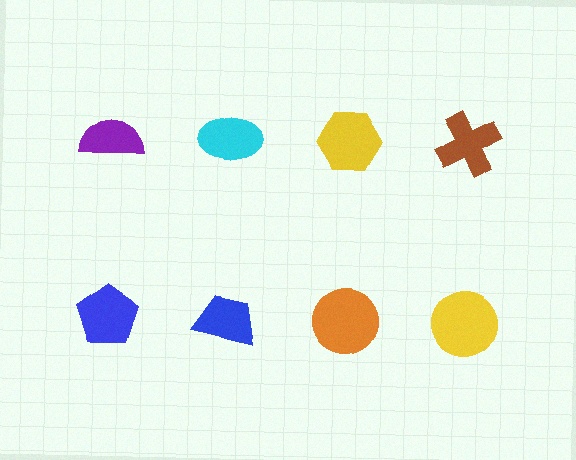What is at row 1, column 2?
A cyan ellipse.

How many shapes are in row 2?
4 shapes.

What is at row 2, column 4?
A yellow circle.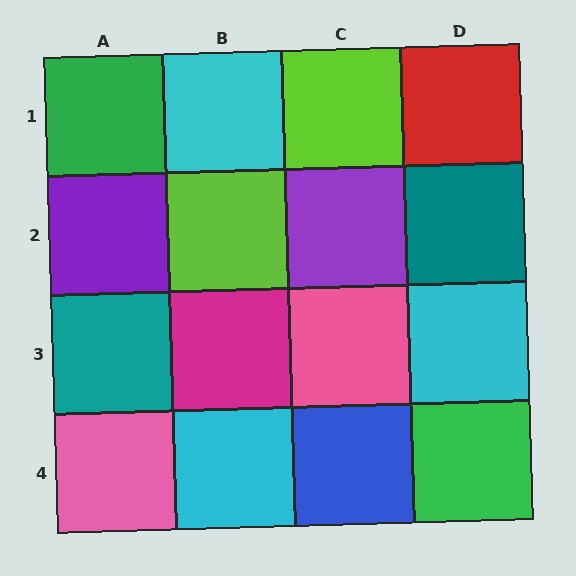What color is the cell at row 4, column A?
Pink.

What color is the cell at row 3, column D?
Cyan.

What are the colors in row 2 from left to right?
Purple, lime, purple, teal.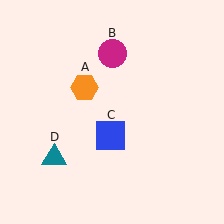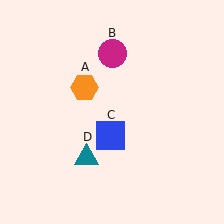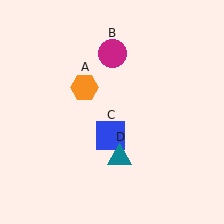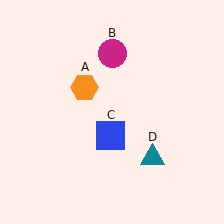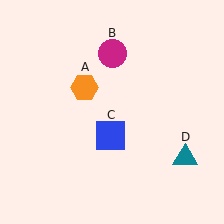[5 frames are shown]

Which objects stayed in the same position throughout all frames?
Orange hexagon (object A) and magenta circle (object B) and blue square (object C) remained stationary.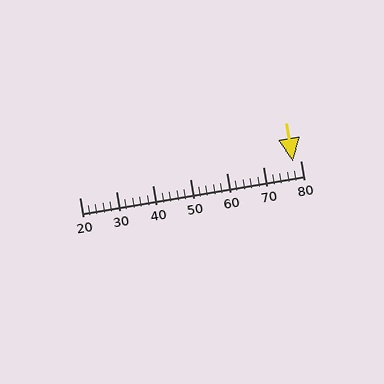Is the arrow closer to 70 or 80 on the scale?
The arrow is closer to 80.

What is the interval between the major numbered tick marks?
The major tick marks are spaced 10 units apart.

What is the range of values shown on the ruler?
The ruler shows values from 20 to 80.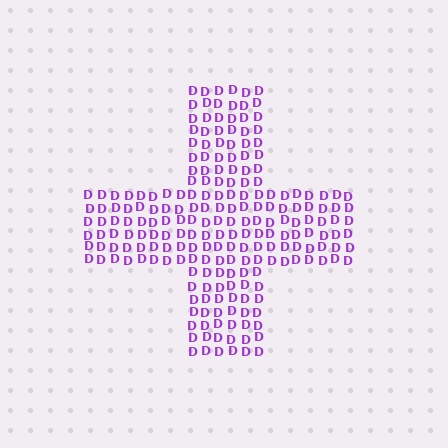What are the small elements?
The small elements are letter D's.